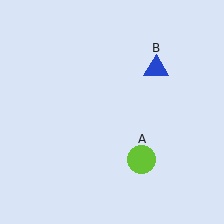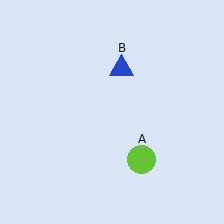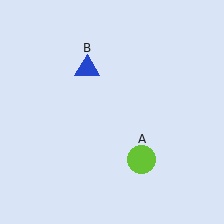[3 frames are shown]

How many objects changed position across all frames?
1 object changed position: blue triangle (object B).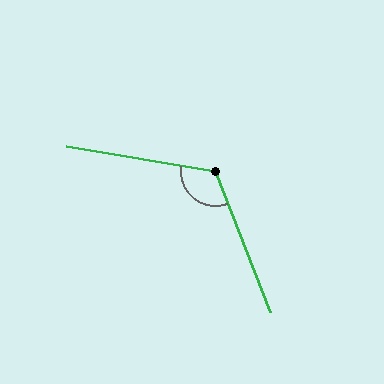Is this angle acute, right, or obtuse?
It is obtuse.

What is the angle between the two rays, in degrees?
Approximately 121 degrees.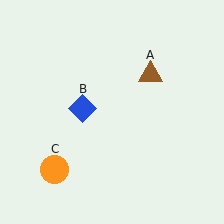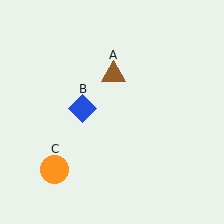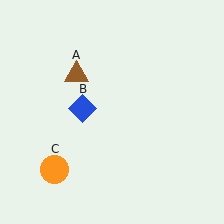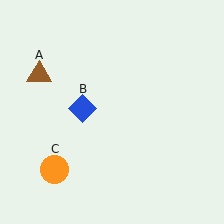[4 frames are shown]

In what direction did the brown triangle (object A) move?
The brown triangle (object A) moved left.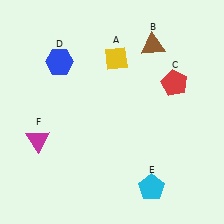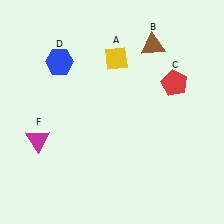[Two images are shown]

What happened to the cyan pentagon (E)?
The cyan pentagon (E) was removed in Image 2. It was in the bottom-right area of Image 1.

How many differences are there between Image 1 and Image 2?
There is 1 difference between the two images.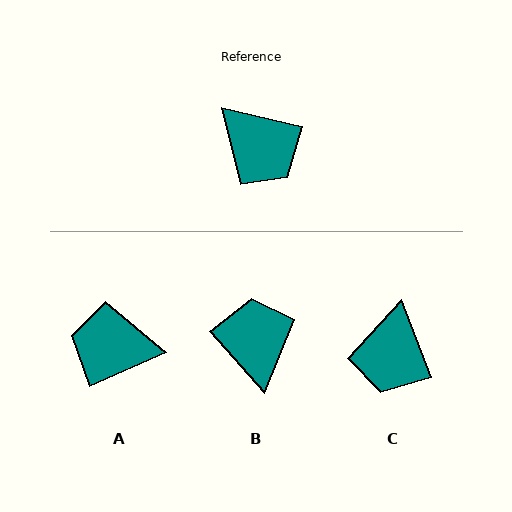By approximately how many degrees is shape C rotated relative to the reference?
Approximately 56 degrees clockwise.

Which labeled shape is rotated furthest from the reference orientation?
B, about 144 degrees away.